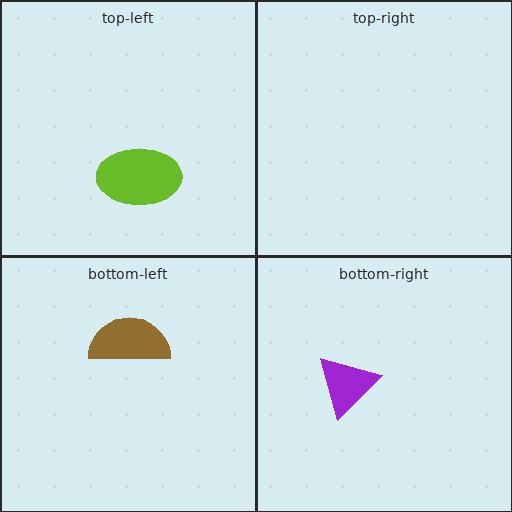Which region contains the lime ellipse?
The top-left region.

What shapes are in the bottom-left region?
The brown semicircle.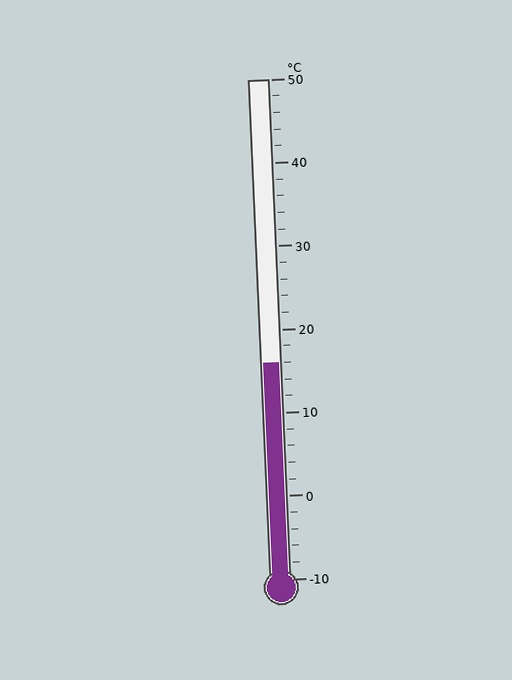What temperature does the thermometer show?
The thermometer shows approximately 16°C.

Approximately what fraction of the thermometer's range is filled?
The thermometer is filled to approximately 45% of its range.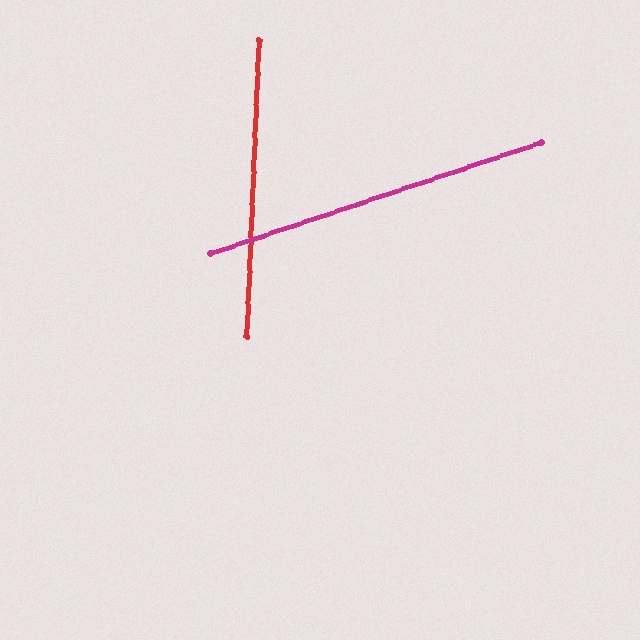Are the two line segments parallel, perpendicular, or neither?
Neither parallel nor perpendicular — they differ by about 69°.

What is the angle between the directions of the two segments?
Approximately 69 degrees.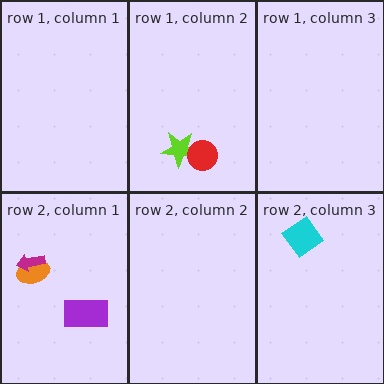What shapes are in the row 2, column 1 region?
The purple rectangle, the orange ellipse, the magenta arrow.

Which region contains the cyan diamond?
The row 2, column 3 region.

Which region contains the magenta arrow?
The row 2, column 1 region.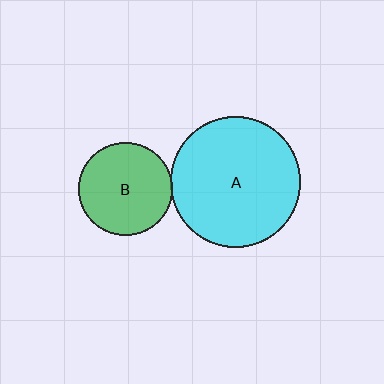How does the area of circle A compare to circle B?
Approximately 2.0 times.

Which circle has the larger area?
Circle A (cyan).